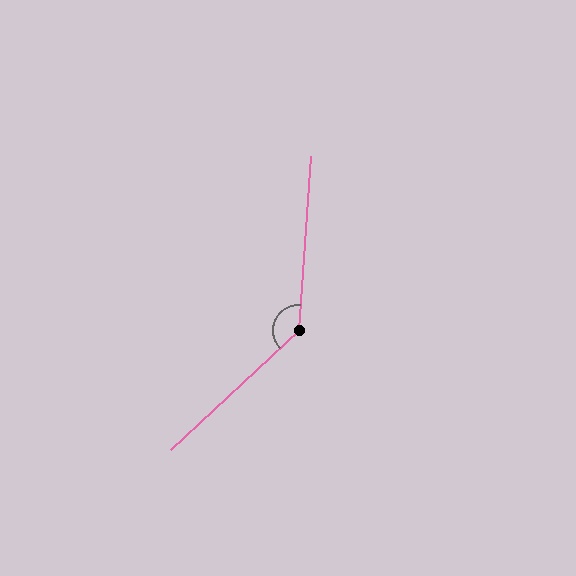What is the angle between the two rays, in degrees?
Approximately 137 degrees.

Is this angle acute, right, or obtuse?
It is obtuse.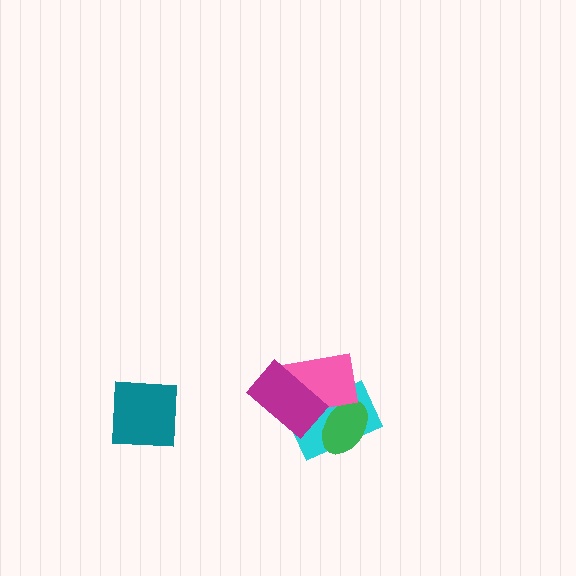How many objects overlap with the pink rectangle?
3 objects overlap with the pink rectangle.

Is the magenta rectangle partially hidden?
No, no other shape covers it.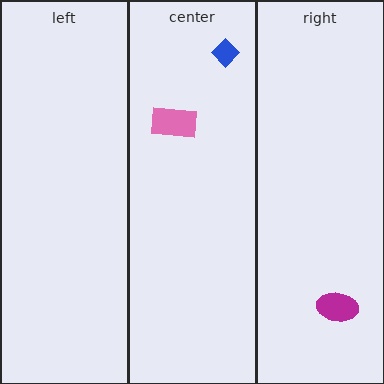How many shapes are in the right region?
1.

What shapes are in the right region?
The magenta ellipse.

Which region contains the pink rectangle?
The center region.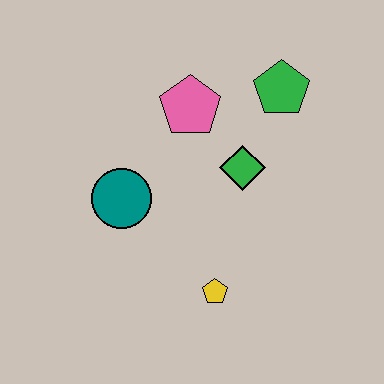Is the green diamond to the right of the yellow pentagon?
Yes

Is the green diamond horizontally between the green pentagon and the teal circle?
Yes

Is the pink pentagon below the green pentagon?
Yes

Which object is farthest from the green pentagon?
The yellow pentagon is farthest from the green pentagon.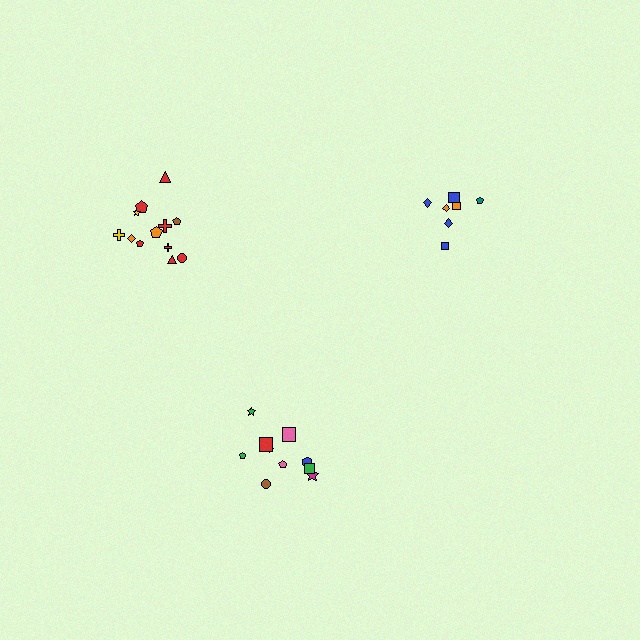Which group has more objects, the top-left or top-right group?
The top-left group.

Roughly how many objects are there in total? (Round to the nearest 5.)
Roughly 30 objects in total.